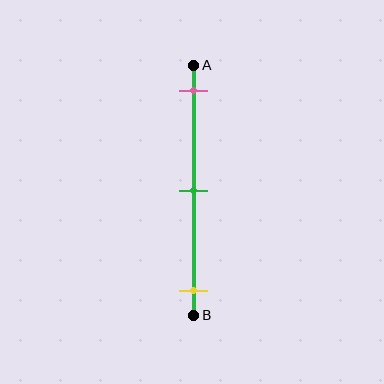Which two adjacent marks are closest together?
The pink and green marks are the closest adjacent pair.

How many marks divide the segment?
There are 3 marks dividing the segment.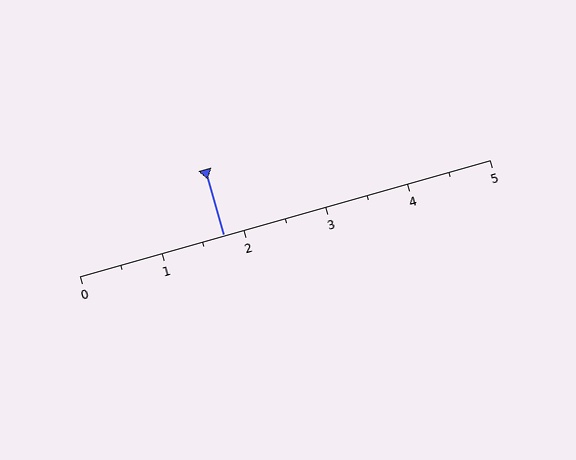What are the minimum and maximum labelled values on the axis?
The axis runs from 0 to 5.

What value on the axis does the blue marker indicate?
The marker indicates approximately 1.8.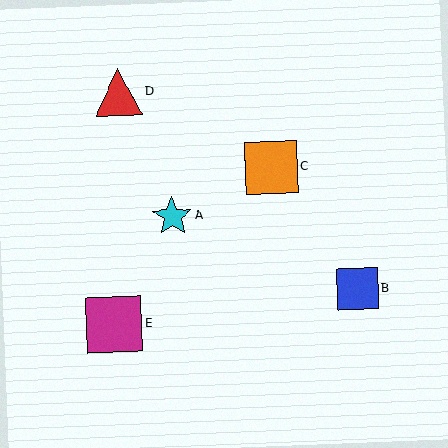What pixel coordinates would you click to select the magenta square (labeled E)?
Click at (114, 325) to select the magenta square E.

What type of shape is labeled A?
Shape A is a cyan star.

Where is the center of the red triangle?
The center of the red triangle is at (118, 92).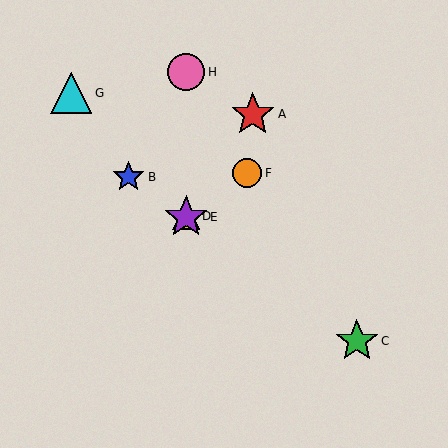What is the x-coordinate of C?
Object C is at x≈357.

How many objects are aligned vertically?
3 objects (D, E, H) are aligned vertically.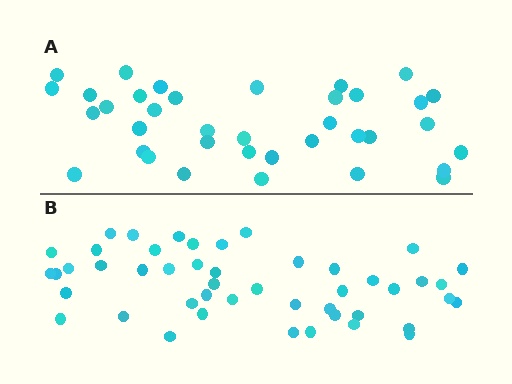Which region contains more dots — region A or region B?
Region B (the bottom region) has more dots.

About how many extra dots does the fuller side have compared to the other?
Region B has roughly 10 or so more dots than region A.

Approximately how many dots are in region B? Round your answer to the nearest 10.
About 50 dots. (The exact count is 47, which rounds to 50.)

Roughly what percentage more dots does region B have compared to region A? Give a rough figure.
About 25% more.